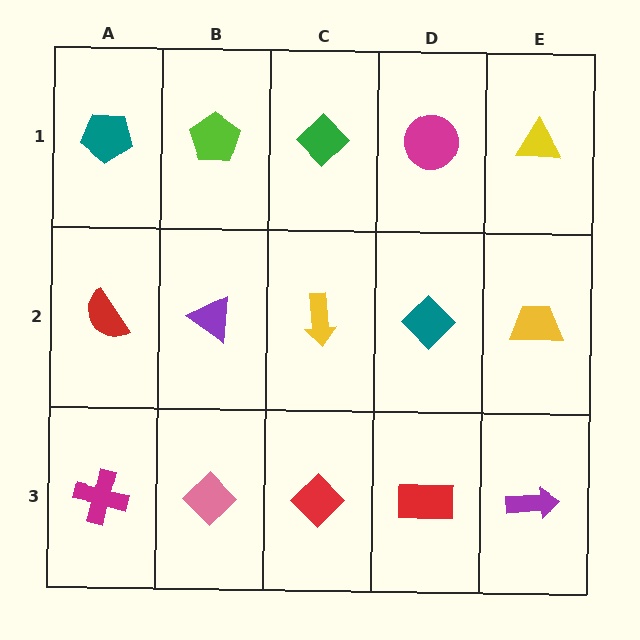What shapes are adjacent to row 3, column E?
A yellow trapezoid (row 2, column E), a red rectangle (row 3, column D).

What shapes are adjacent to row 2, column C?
A green diamond (row 1, column C), a red diamond (row 3, column C), a purple triangle (row 2, column B), a teal diamond (row 2, column D).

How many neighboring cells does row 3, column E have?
2.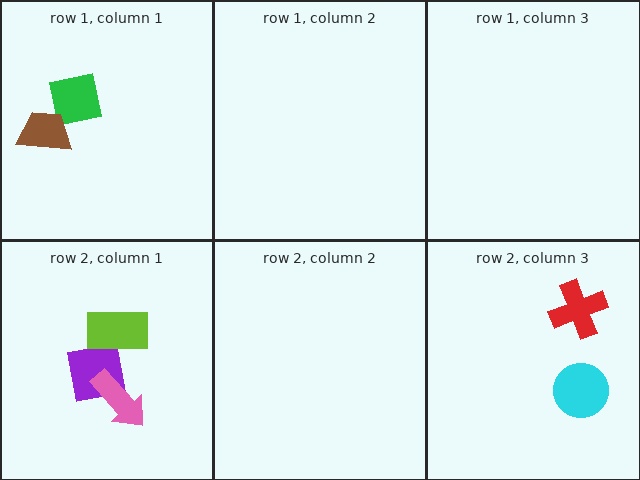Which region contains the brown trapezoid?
The row 1, column 1 region.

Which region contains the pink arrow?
The row 2, column 1 region.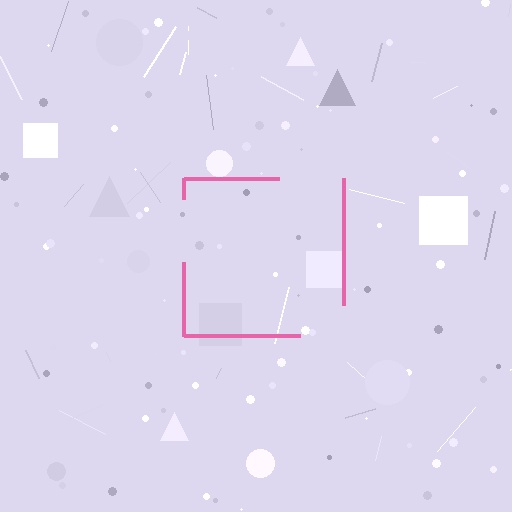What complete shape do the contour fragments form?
The contour fragments form a square.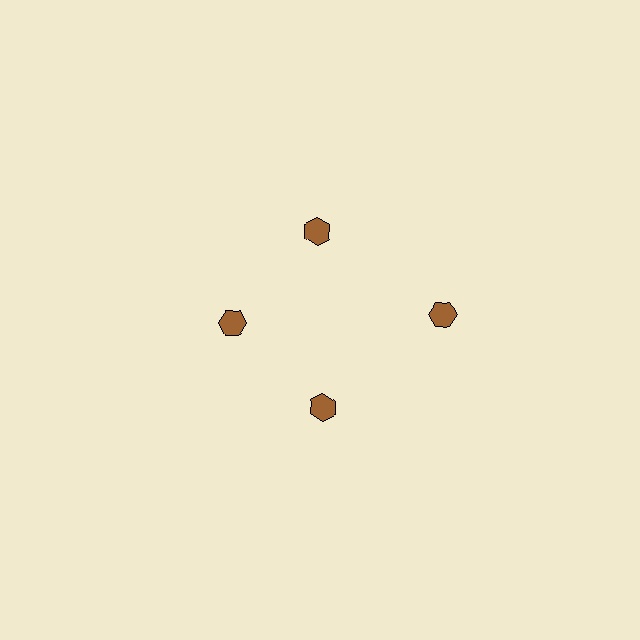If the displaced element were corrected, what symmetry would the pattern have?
It would have 4-fold rotational symmetry — the pattern would map onto itself every 90 degrees.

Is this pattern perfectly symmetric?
No. The 4 brown hexagons are arranged in a ring, but one element near the 3 o'clock position is pushed outward from the center, breaking the 4-fold rotational symmetry.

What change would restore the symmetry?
The symmetry would be restored by moving it inward, back onto the ring so that all 4 hexagons sit at equal angles and equal distance from the center.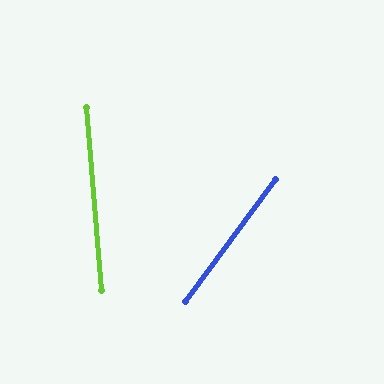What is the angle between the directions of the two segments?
Approximately 41 degrees.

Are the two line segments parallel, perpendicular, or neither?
Neither parallel nor perpendicular — they differ by about 41°.